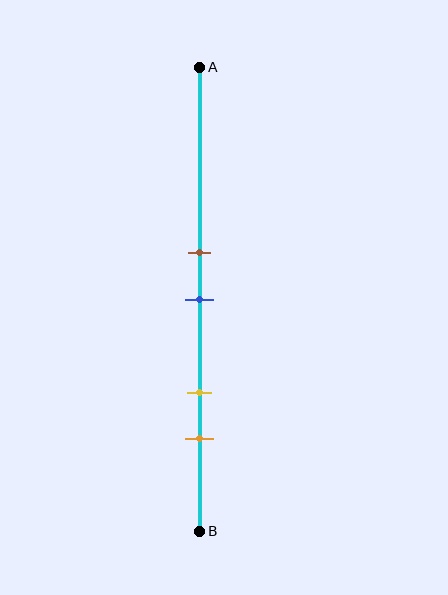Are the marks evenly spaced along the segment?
No, the marks are not evenly spaced.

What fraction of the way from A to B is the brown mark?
The brown mark is approximately 40% (0.4) of the way from A to B.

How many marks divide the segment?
There are 4 marks dividing the segment.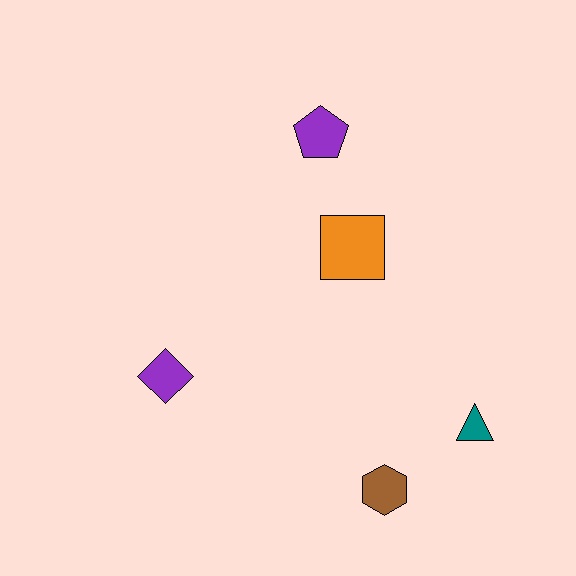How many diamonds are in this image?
There is 1 diamond.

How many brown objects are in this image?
There is 1 brown object.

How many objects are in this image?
There are 5 objects.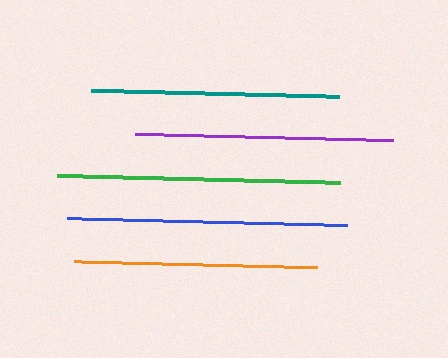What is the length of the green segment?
The green segment is approximately 283 pixels long.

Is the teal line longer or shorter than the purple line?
The purple line is longer than the teal line.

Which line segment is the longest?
The green line is the longest at approximately 283 pixels.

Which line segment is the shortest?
The orange line is the shortest at approximately 243 pixels.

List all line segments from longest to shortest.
From longest to shortest: green, blue, purple, teal, orange.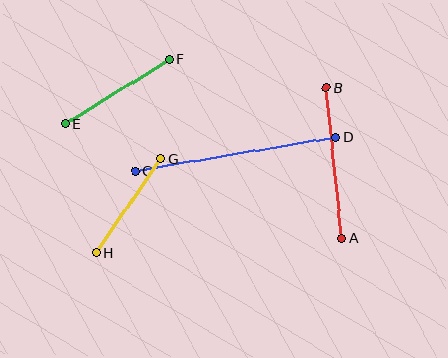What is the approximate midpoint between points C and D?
The midpoint is at approximately (235, 154) pixels.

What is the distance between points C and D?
The distance is approximately 203 pixels.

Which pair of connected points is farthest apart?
Points C and D are farthest apart.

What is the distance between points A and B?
The distance is approximately 152 pixels.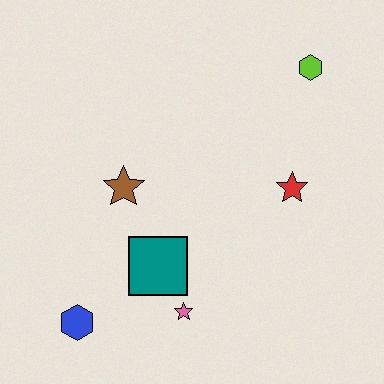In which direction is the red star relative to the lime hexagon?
The red star is below the lime hexagon.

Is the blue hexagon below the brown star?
Yes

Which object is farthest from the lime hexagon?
The blue hexagon is farthest from the lime hexagon.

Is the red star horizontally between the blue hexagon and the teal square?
No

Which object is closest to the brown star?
The teal square is closest to the brown star.